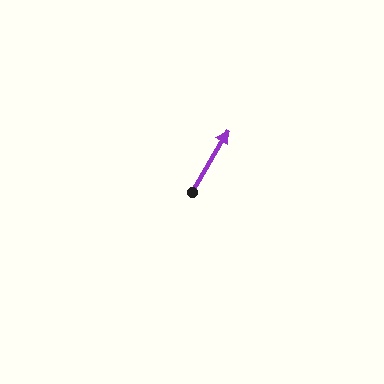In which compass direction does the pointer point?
Northeast.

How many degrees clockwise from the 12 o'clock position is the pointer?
Approximately 30 degrees.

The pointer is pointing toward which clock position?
Roughly 1 o'clock.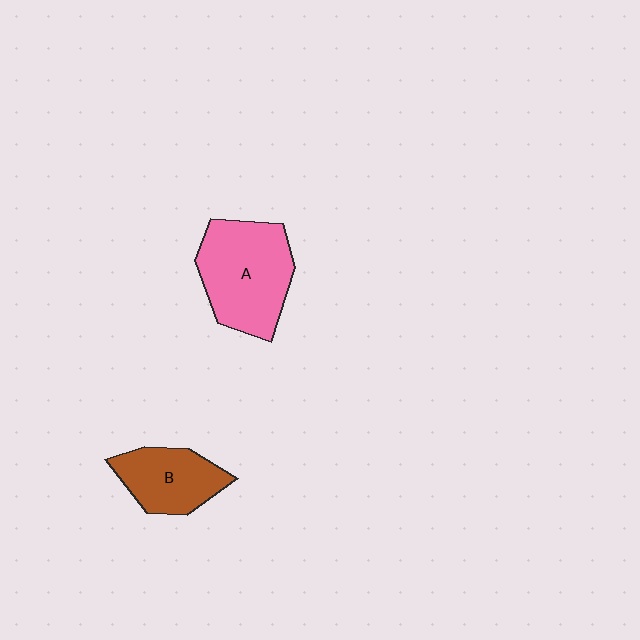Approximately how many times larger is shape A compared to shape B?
Approximately 1.5 times.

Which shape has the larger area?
Shape A (pink).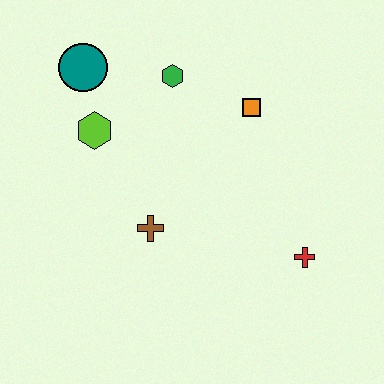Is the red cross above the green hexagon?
No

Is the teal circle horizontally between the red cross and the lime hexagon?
No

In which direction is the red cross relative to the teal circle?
The red cross is to the right of the teal circle.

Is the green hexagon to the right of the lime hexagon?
Yes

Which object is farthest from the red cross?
The teal circle is farthest from the red cross.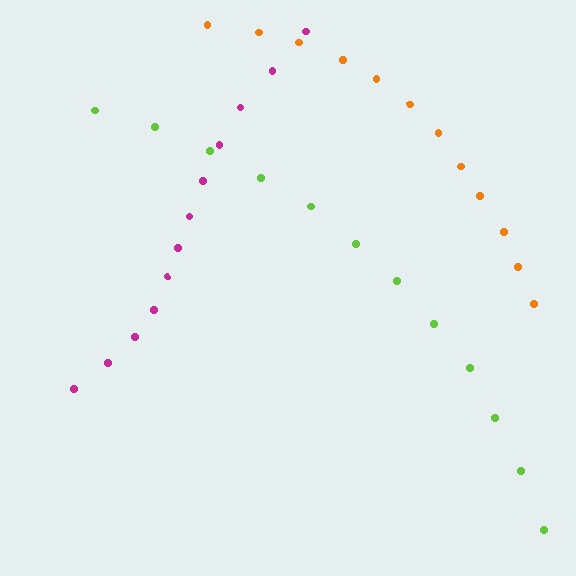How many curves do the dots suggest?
There are 3 distinct paths.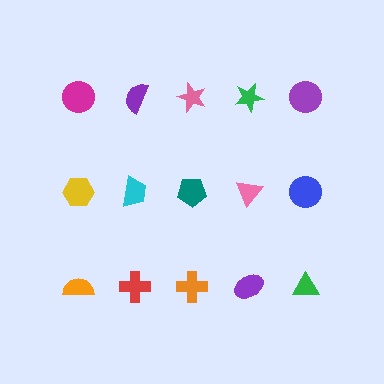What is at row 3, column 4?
A purple ellipse.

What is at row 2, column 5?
A blue circle.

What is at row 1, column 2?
A purple semicircle.